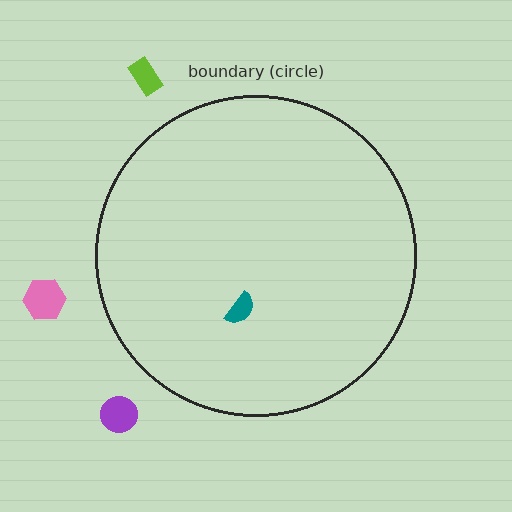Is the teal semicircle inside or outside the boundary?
Inside.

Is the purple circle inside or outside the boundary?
Outside.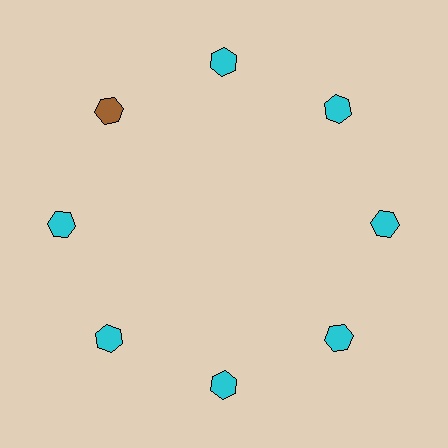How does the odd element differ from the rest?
It has a different color: brown instead of cyan.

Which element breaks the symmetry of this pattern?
The brown hexagon at roughly the 10 o'clock position breaks the symmetry. All other shapes are cyan hexagons.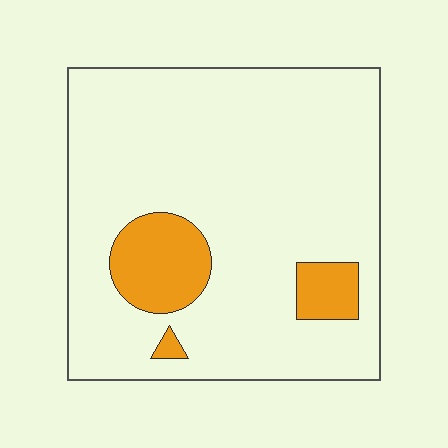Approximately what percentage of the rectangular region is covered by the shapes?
Approximately 15%.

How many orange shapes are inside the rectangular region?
3.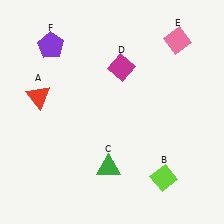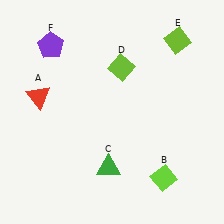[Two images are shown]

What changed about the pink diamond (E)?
In Image 1, E is pink. In Image 2, it changed to lime.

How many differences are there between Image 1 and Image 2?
There are 2 differences between the two images.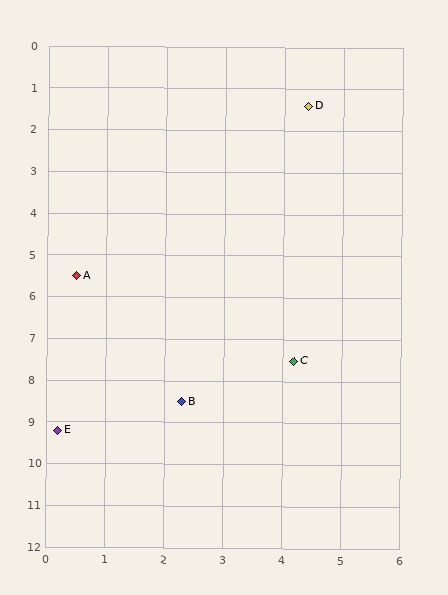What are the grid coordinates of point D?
Point D is at approximately (4.4, 1.4).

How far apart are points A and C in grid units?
Points A and C are about 4.2 grid units apart.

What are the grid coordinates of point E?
Point E is at approximately (0.2, 9.2).